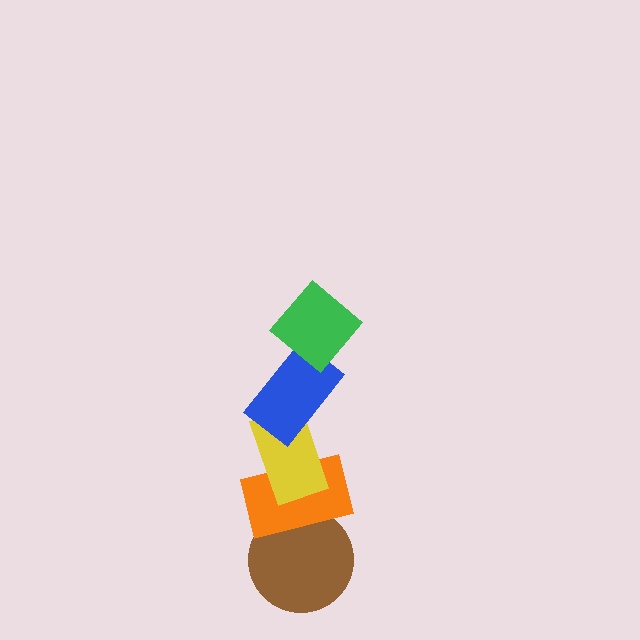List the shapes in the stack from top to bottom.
From top to bottom: the green diamond, the blue rectangle, the yellow rectangle, the orange rectangle, the brown circle.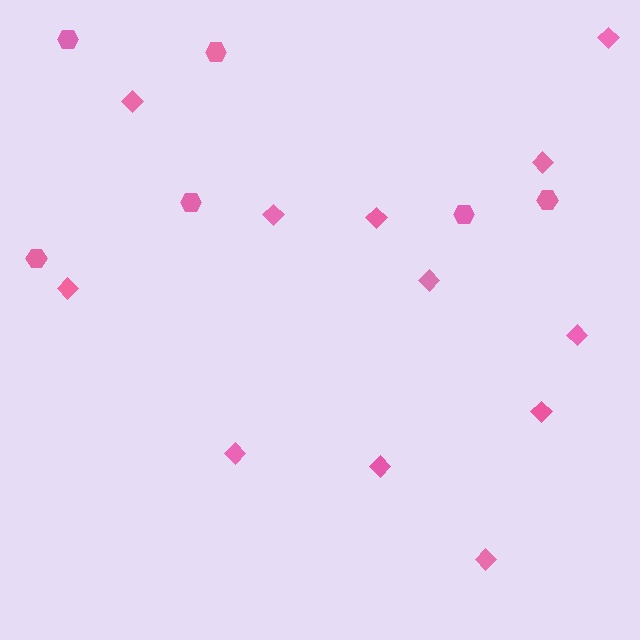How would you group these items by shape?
There are 2 groups: one group of hexagons (6) and one group of diamonds (12).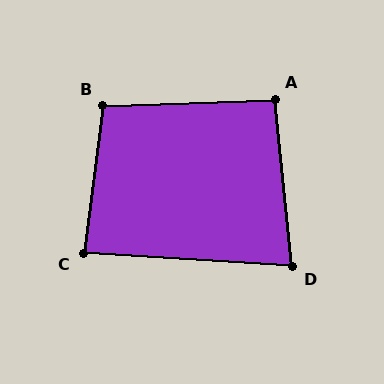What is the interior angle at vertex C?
Approximately 86 degrees (approximately right).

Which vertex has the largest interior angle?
B, at approximately 99 degrees.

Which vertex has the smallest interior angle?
D, at approximately 81 degrees.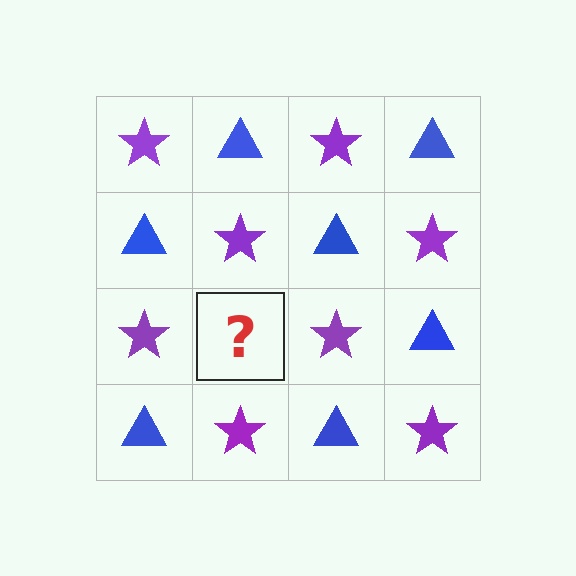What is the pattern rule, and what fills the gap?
The rule is that it alternates purple star and blue triangle in a checkerboard pattern. The gap should be filled with a blue triangle.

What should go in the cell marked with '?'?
The missing cell should contain a blue triangle.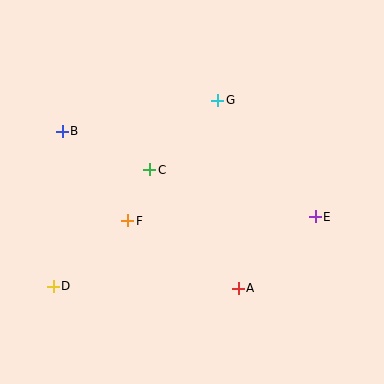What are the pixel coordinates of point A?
Point A is at (238, 288).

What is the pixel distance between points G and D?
The distance between G and D is 248 pixels.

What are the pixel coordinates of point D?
Point D is at (53, 286).